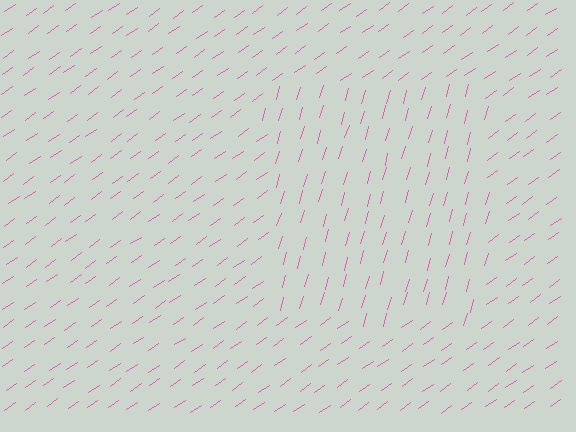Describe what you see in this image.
The image is filled with small pink line segments. A rectangle region in the image has lines oriented differently from the surrounding lines, creating a visible texture boundary.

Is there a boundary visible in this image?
Yes, there is a texture boundary formed by a change in line orientation.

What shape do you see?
I see a rectangle.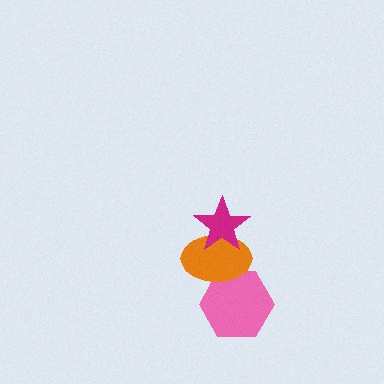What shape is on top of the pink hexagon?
The orange ellipse is on top of the pink hexagon.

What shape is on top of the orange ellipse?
The magenta star is on top of the orange ellipse.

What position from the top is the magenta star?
The magenta star is 1st from the top.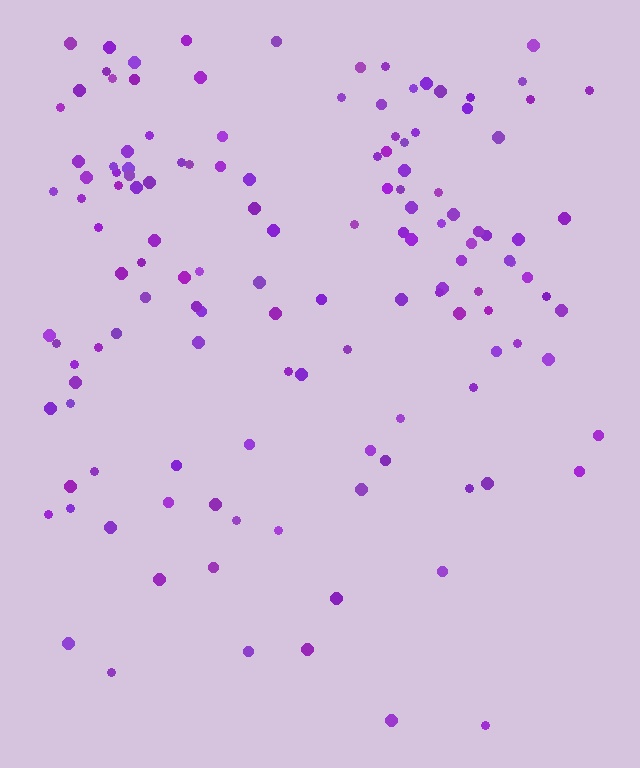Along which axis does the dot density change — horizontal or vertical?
Vertical.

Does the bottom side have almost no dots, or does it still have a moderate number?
Still a moderate number, just noticeably fewer than the top.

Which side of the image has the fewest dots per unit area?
The bottom.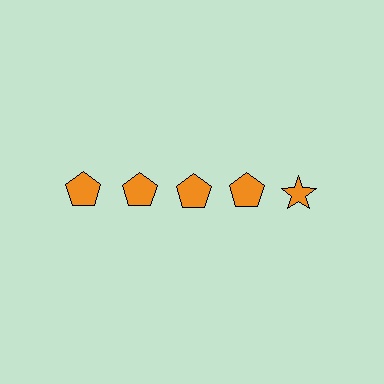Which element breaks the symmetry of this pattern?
The orange star in the top row, rightmost column breaks the symmetry. All other shapes are orange pentagons.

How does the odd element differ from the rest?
It has a different shape: star instead of pentagon.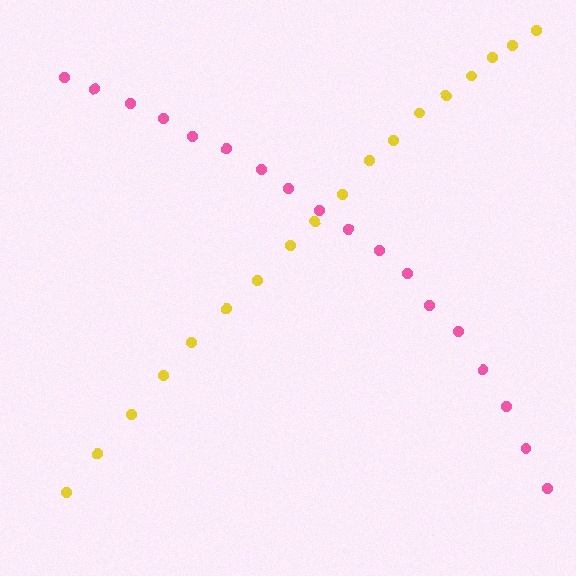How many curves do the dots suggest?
There are 2 distinct paths.